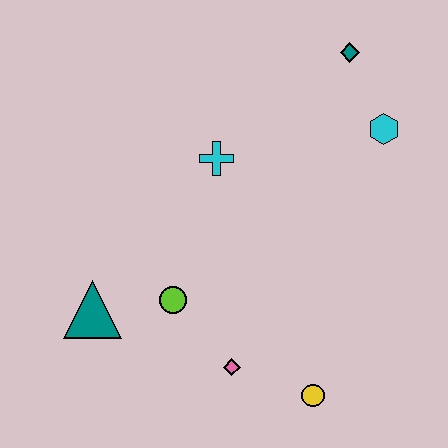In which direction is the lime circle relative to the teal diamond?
The lime circle is below the teal diamond.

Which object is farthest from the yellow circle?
The teal diamond is farthest from the yellow circle.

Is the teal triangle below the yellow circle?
No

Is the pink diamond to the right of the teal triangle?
Yes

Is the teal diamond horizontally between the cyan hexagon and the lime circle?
Yes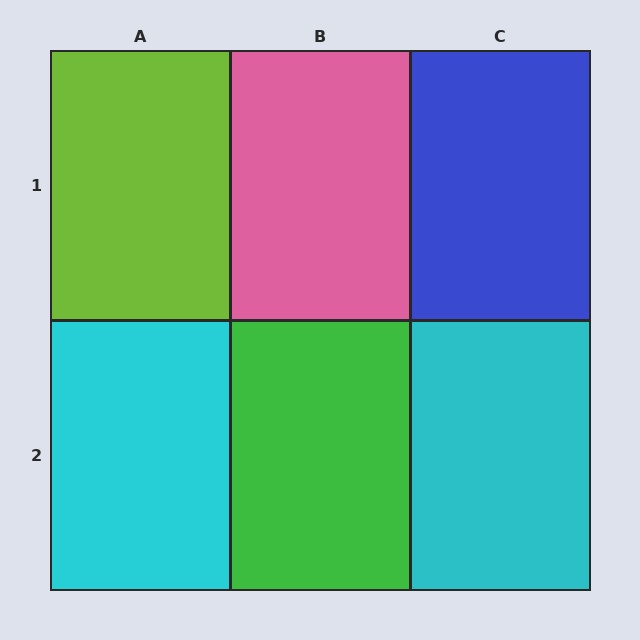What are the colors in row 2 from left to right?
Cyan, green, cyan.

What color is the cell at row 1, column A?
Lime.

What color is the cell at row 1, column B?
Pink.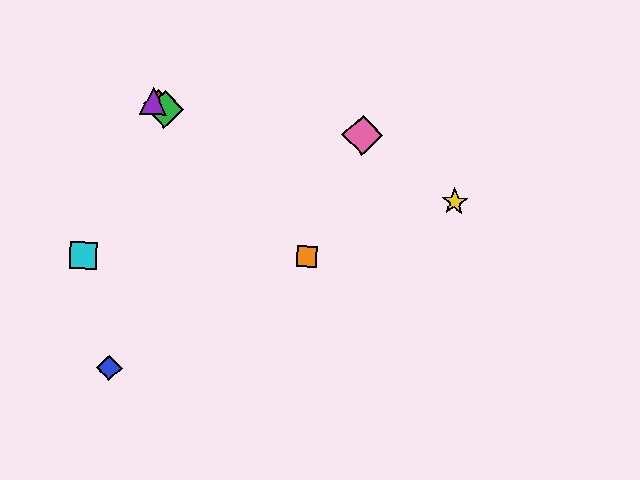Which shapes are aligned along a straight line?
The red diamond, the green diamond, the purple triangle are aligned along a straight line.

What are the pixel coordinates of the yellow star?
The yellow star is at (455, 202).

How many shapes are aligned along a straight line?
3 shapes (the red diamond, the green diamond, the purple triangle) are aligned along a straight line.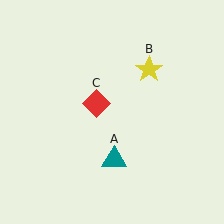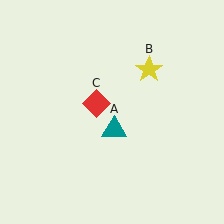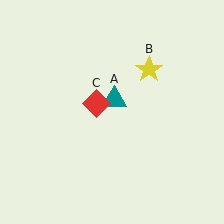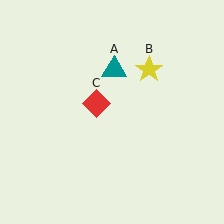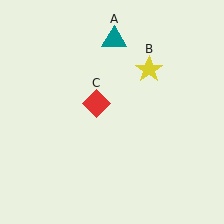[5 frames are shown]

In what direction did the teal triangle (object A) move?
The teal triangle (object A) moved up.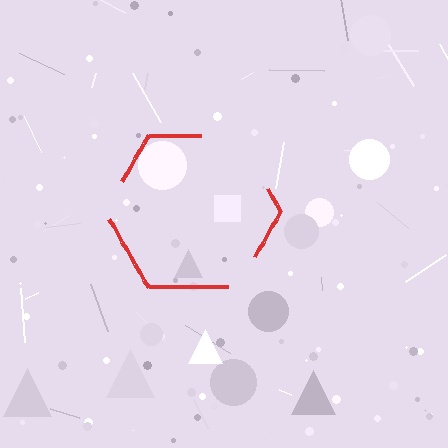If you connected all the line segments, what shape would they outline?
They would outline a hexagon.